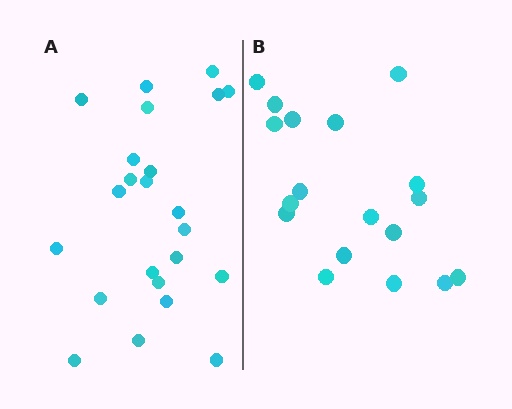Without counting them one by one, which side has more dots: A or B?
Region A (the left region) has more dots.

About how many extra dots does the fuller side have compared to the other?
Region A has about 5 more dots than region B.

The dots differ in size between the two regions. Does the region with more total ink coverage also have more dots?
No. Region B has more total ink coverage because its dots are larger, but region A actually contains more individual dots. Total area can be misleading — the number of items is what matters here.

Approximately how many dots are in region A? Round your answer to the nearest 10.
About 20 dots. (The exact count is 23, which rounds to 20.)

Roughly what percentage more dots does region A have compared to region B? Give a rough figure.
About 30% more.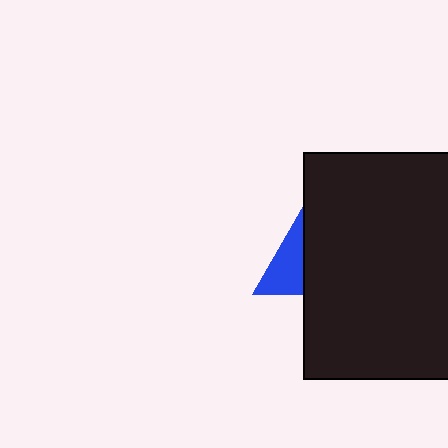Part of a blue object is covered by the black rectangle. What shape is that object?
It is a triangle.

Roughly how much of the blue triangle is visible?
A small part of it is visible (roughly 42%).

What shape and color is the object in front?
The object in front is a black rectangle.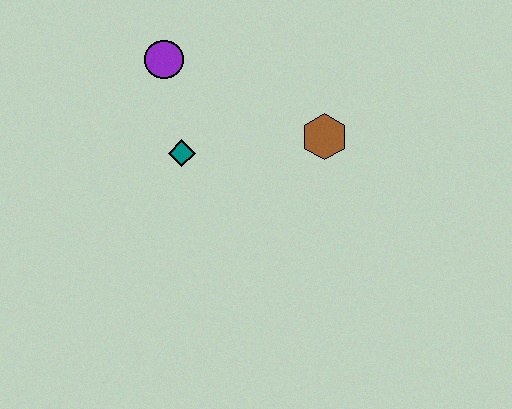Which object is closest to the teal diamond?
The purple circle is closest to the teal diamond.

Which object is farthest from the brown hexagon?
The purple circle is farthest from the brown hexagon.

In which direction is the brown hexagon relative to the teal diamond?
The brown hexagon is to the right of the teal diamond.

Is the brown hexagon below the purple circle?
Yes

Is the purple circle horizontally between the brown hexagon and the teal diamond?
No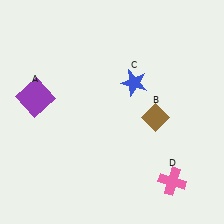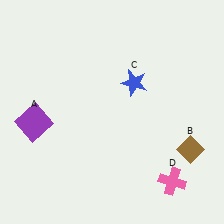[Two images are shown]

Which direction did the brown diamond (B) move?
The brown diamond (B) moved right.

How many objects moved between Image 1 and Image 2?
2 objects moved between the two images.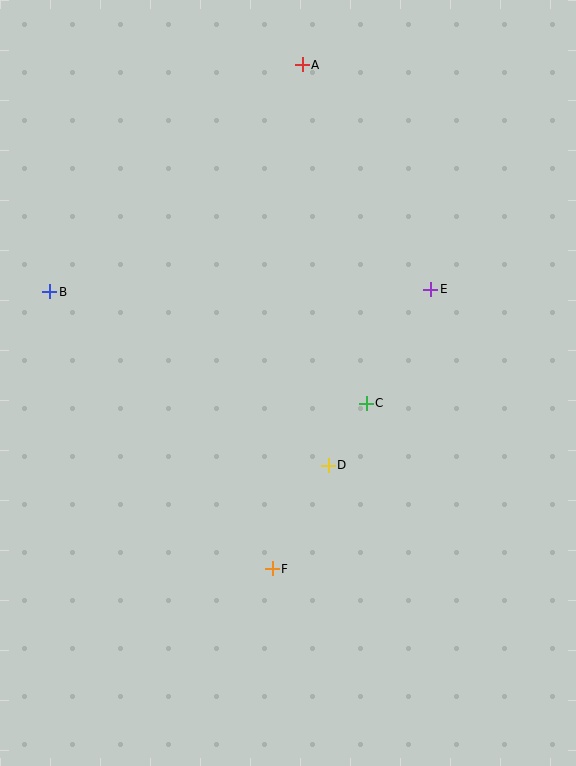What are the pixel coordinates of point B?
Point B is at (50, 292).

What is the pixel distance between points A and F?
The distance between A and F is 505 pixels.